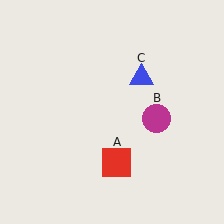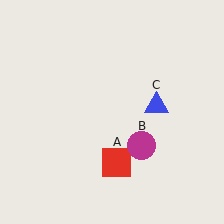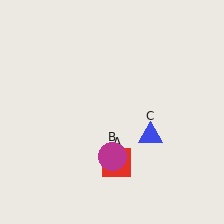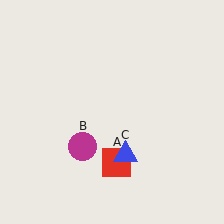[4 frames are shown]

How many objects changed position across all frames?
2 objects changed position: magenta circle (object B), blue triangle (object C).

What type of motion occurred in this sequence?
The magenta circle (object B), blue triangle (object C) rotated clockwise around the center of the scene.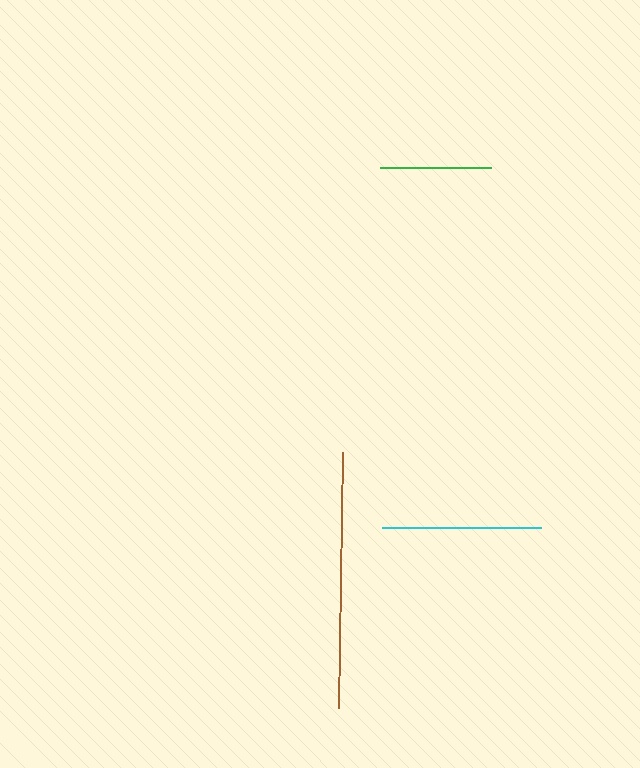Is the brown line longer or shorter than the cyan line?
The brown line is longer than the cyan line.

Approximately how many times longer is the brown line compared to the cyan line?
The brown line is approximately 1.6 times the length of the cyan line.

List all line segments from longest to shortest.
From longest to shortest: brown, cyan, green.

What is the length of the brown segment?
The brown segment is approximately 257 pixels long.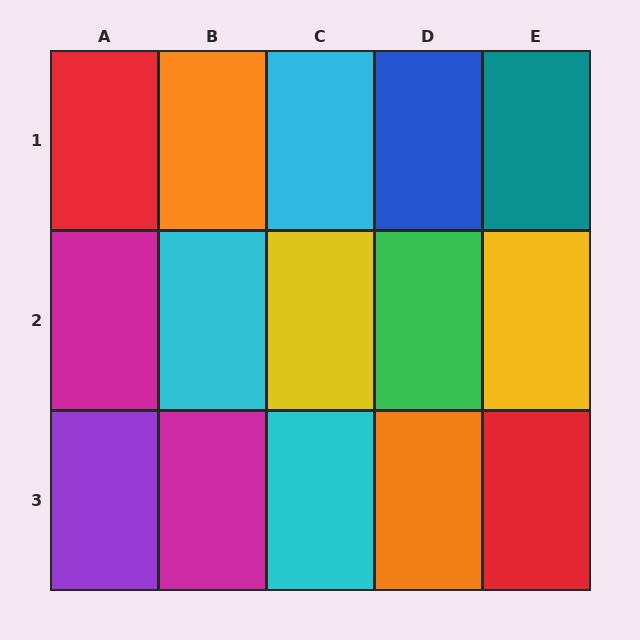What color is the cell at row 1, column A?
Red.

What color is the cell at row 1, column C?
Cyan.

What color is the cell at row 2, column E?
Yellow.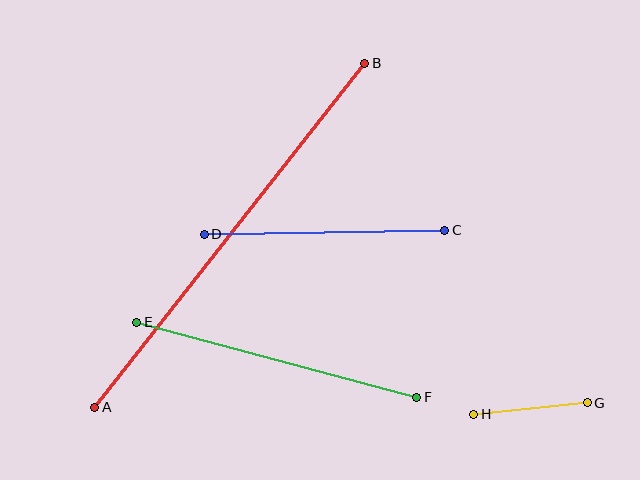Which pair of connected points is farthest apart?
Points A and B are farthest apart.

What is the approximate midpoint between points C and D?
The midpoint is at approximately (324, 232) pixels.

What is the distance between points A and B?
The distance is approximately 438 pixels.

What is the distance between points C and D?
The distance is approximately 240 pixels.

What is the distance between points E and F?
The distance is approximately 289 pixels.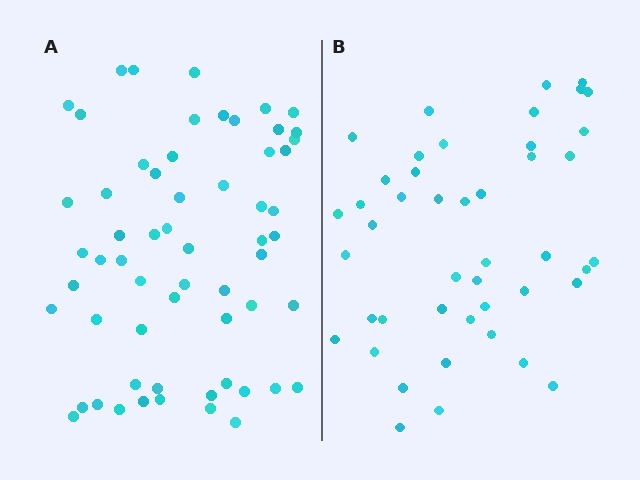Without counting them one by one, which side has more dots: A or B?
Region A (the left region) has more dots.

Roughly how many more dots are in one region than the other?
Region A has approximately 15 more dots than region B.